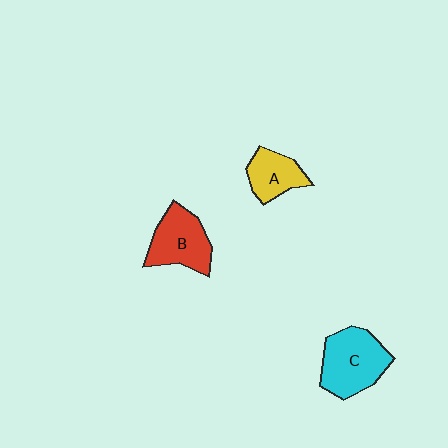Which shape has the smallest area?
Shape A (yellow).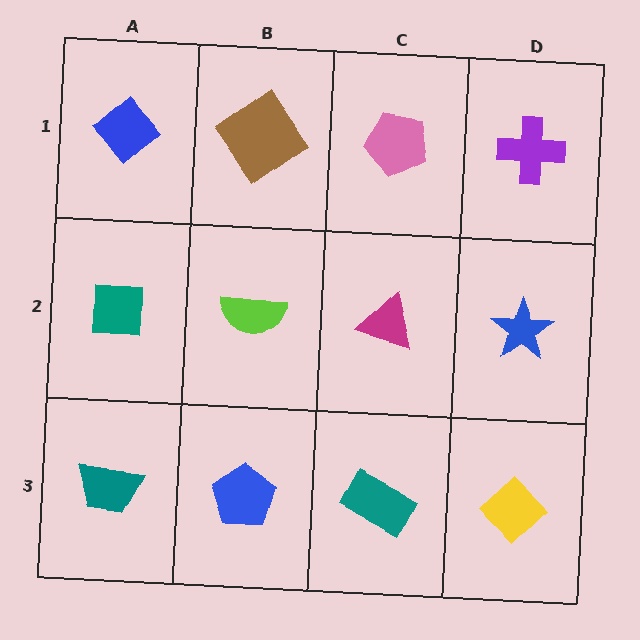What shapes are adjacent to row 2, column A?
A blue diamond (row 1, column A), a teal trapezoid (row 3, column A), a lime semicircle (row 2, column B).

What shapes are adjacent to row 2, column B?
A brown diamond (row 1, column B), a blue pentagon (row 3, column B), a teal square (row 2, column A), a magenta triangle (row 2, column C).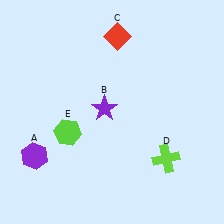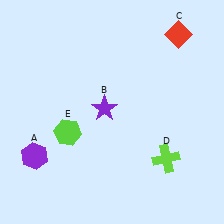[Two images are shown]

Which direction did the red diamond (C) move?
The red diamond (C) moved right.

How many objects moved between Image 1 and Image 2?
1 object moved between the two images.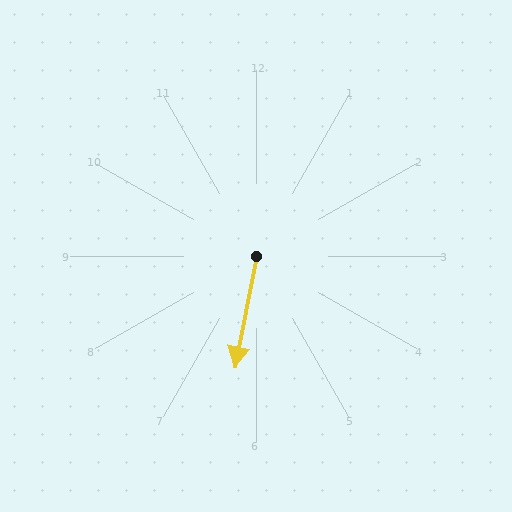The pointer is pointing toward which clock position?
Roughly 6 o'clock.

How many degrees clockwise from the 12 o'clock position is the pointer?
Approximately 191 degrees.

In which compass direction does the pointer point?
South.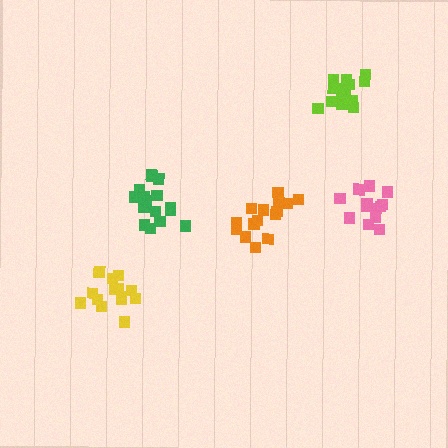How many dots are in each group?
Group 1: 16 dots, Group 2: 15 dots, Group 3: 15 dots, Group 4: 14 dots, Group 5: 13 dots (73 total).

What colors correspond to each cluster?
The clusters are colored: green, lime, orange, yellow, pink.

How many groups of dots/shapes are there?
There are 5 groups.